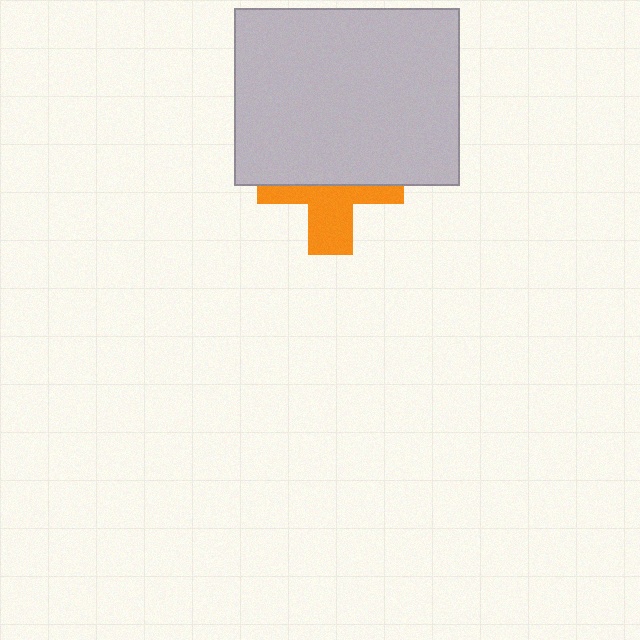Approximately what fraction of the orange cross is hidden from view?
Roughly 55% of the orange cross is hidden behind the light gray rectangle.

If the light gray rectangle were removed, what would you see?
You would see the complete orange cross.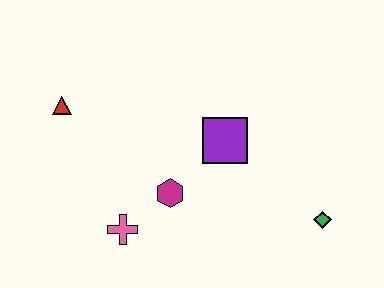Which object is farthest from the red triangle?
The green diamond is farthest from the red triangle.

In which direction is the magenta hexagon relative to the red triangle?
The magenta hexagon is to the right of the red triangle.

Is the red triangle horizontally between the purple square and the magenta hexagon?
No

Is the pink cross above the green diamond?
No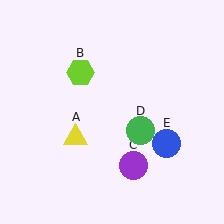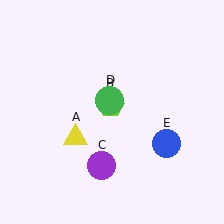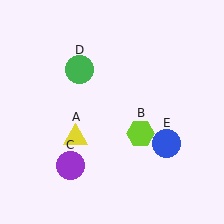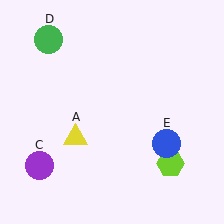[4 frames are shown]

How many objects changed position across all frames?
3 objects changed position: lime hexagon (object B), purple circle (object C), green circle (object D).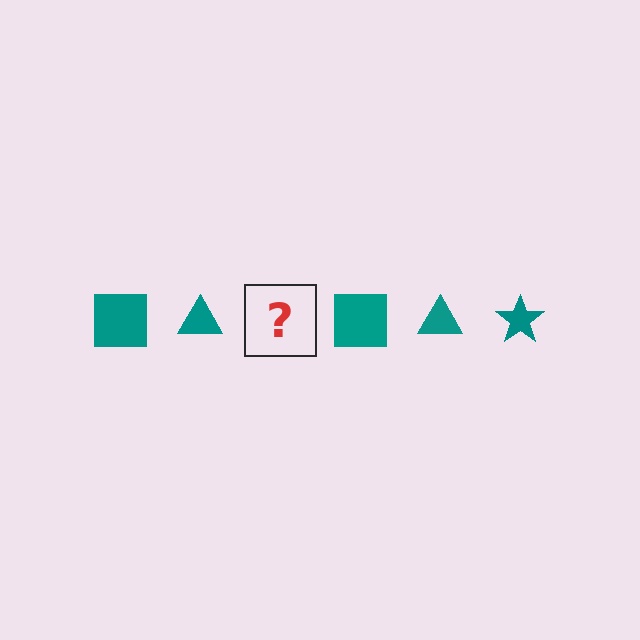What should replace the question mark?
The question mark should be replaced with a teal star.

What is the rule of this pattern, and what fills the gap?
The rule is that the pattern cycles through square, triangle, star shapes in teal. The gap should be filled with a teal star.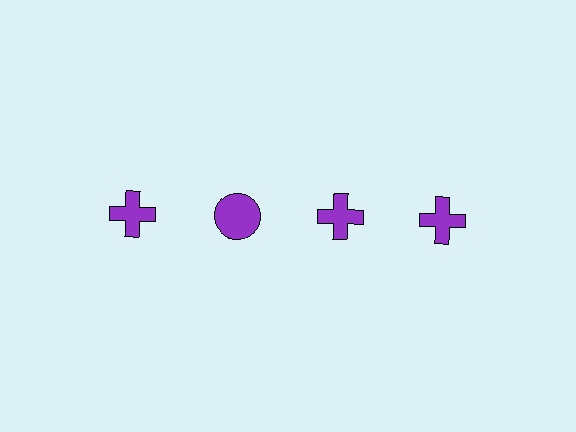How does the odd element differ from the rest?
It has a different shape: circle instead of cross.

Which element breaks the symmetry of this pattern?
The purple circle in the top row, second from left column breaks the symmetry. All other shapes are purple crosses.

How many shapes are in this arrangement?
There are 4 shapes arranged in a grid pattern.